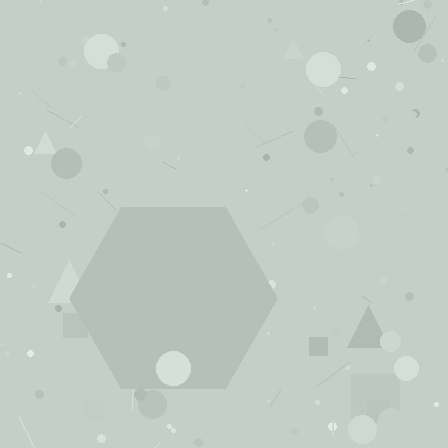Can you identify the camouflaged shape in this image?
The camouflaged shape is a hexagon.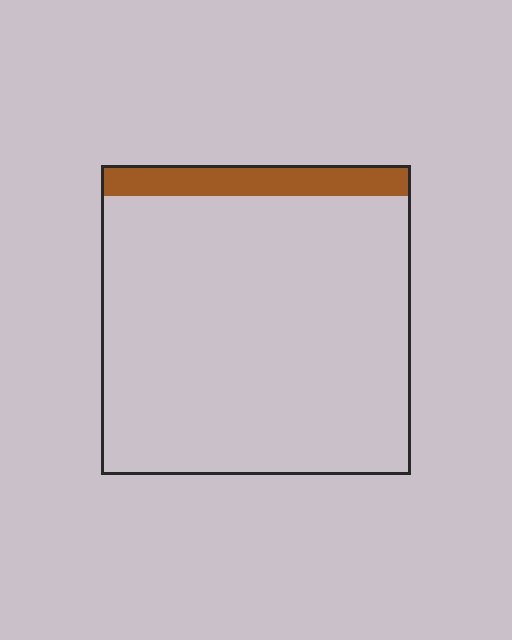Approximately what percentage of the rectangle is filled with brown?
Approximately 10%.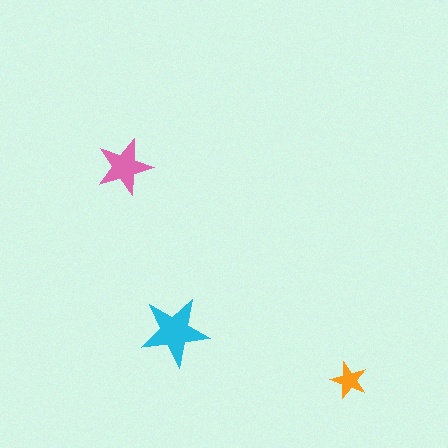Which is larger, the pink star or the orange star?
The pink one.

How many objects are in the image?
There are 3 objects in the image.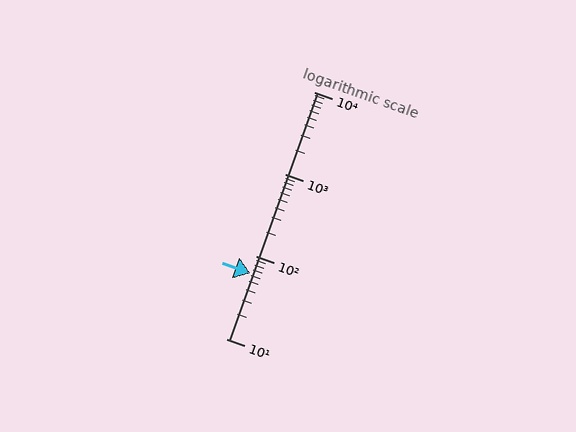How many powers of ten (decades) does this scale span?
The scale spans 3 decades, from 10 to 10000.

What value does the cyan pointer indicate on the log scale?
The pointer indicates approximately 63.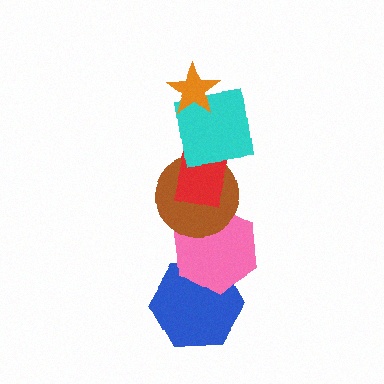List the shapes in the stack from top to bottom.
From top to bottom: the orange star, the cyan square, the red rectangle, the brown circle, the pink hexagon, the blue hexagon.